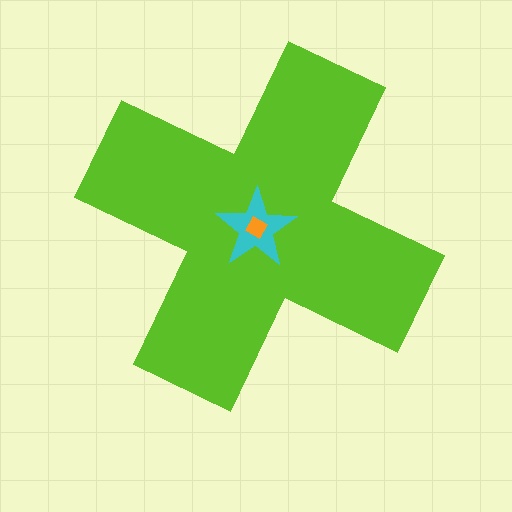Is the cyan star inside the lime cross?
Yes.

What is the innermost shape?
The orange diamond.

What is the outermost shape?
The lime cross.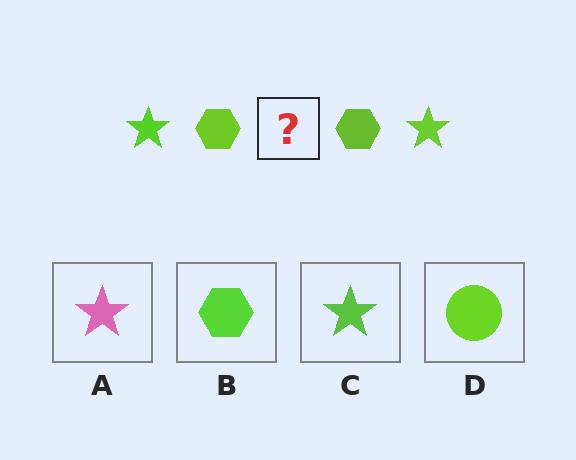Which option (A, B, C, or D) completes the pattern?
C.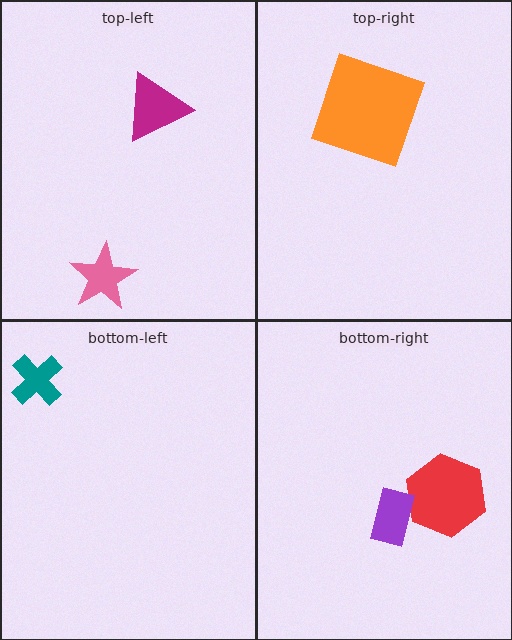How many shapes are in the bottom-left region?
1.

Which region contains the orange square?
The top-right region.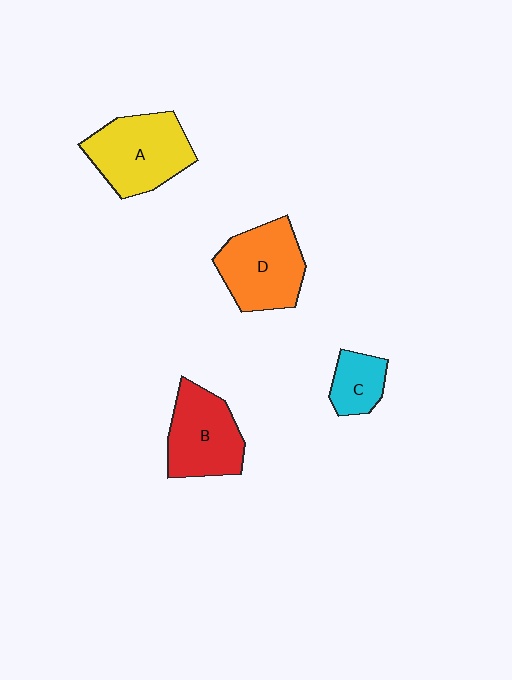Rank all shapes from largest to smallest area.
From largest to smallest: A (yellow), D (orange), B (red), C (cyan).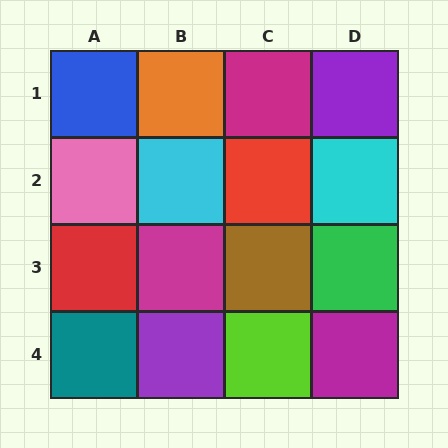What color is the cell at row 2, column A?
Pink.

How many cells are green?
1 cell is green.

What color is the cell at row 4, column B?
Purple.